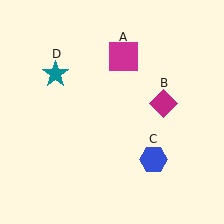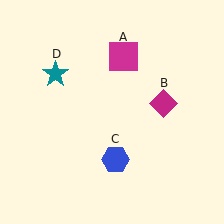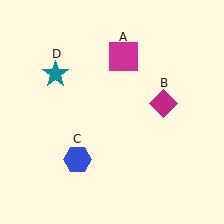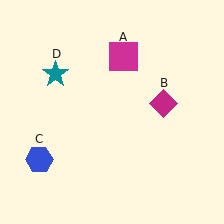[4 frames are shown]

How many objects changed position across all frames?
1 object changed position: blue hexagon (object C).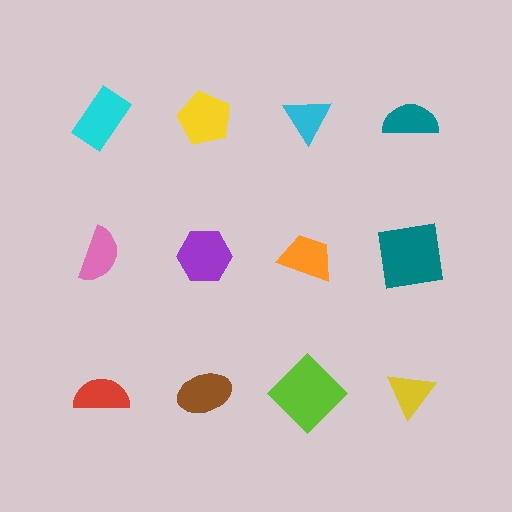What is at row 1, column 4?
A teal semicircle.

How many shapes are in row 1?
4 shapes.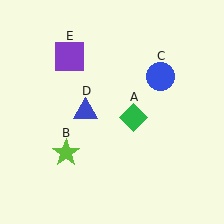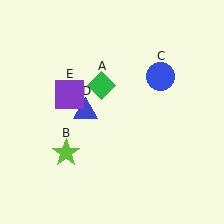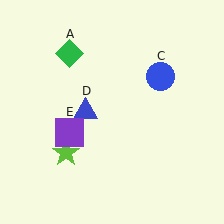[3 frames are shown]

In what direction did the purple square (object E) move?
The purple square (object E) moved down.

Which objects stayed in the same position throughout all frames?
Lime star (object B) and blue circle (object C) and blue triangle (object D) remained stationary.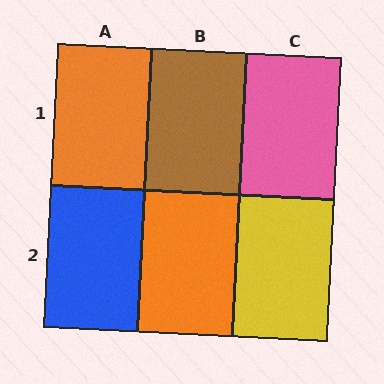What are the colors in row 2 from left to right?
Blue, orange, yellow.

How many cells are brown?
1 cell is brown.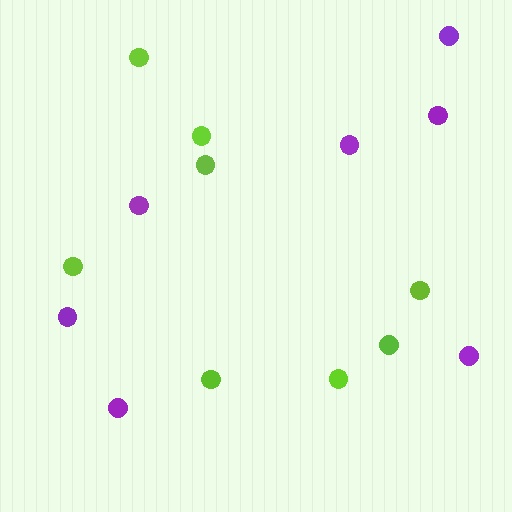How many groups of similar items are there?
There are 2 groups: one group of purple circles (7) and one group of lime circles (8).